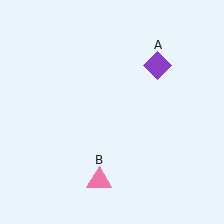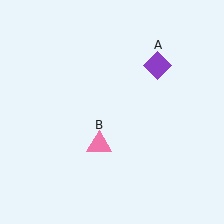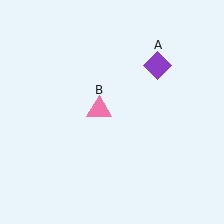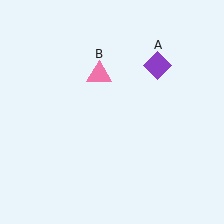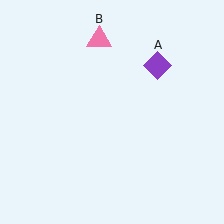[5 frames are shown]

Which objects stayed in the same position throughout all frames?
Purple diamond (object A) remained stationary.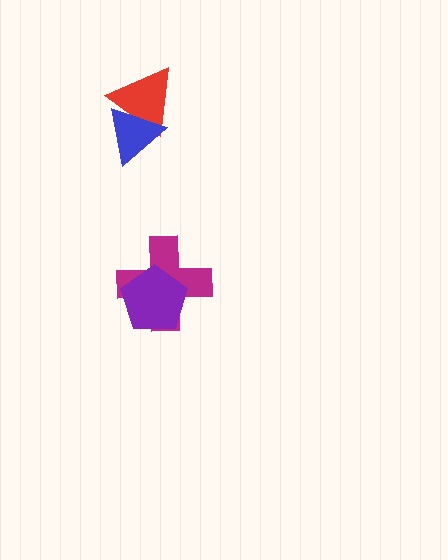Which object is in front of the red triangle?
The blue triangle is in front of the red triangle.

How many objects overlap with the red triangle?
1 object overlaps with the red triangle.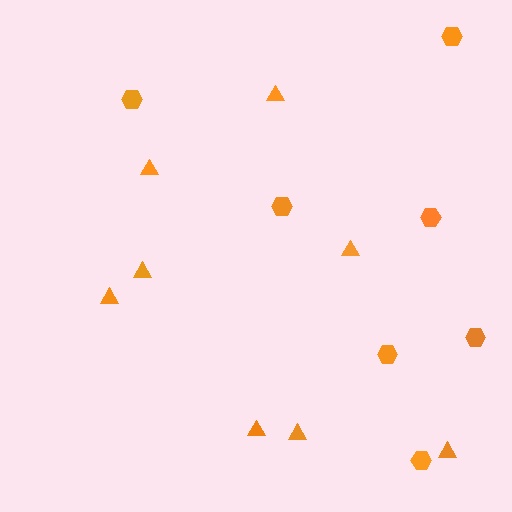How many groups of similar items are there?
There are 2 groups: one group of triangles (8) and one group of hexagons (7).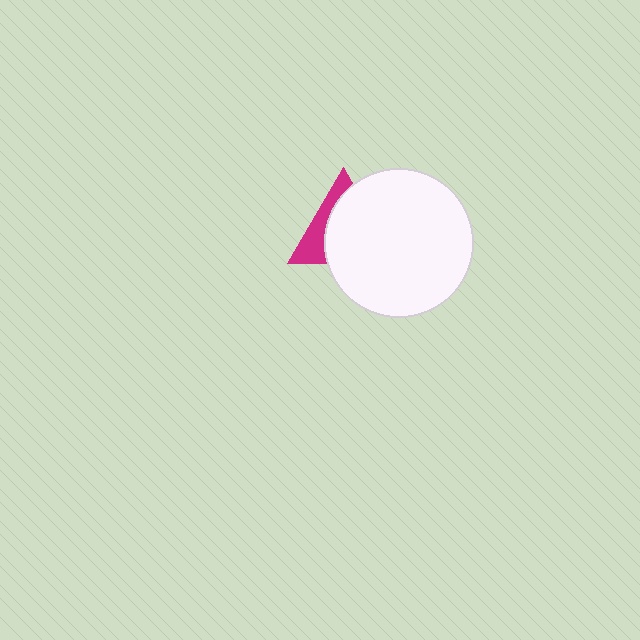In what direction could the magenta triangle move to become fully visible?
The magenta triangle could move left. That would shift it out from behind the white circle entirely.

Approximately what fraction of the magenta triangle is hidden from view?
Roughly 67% of the magenta triangle is hidden behind the white circle.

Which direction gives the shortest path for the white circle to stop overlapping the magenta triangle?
Moving right gives the shortest separation.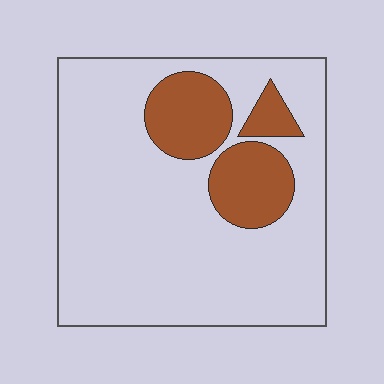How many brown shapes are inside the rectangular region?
3.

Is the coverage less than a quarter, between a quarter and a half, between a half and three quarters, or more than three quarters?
Less than a quarter.